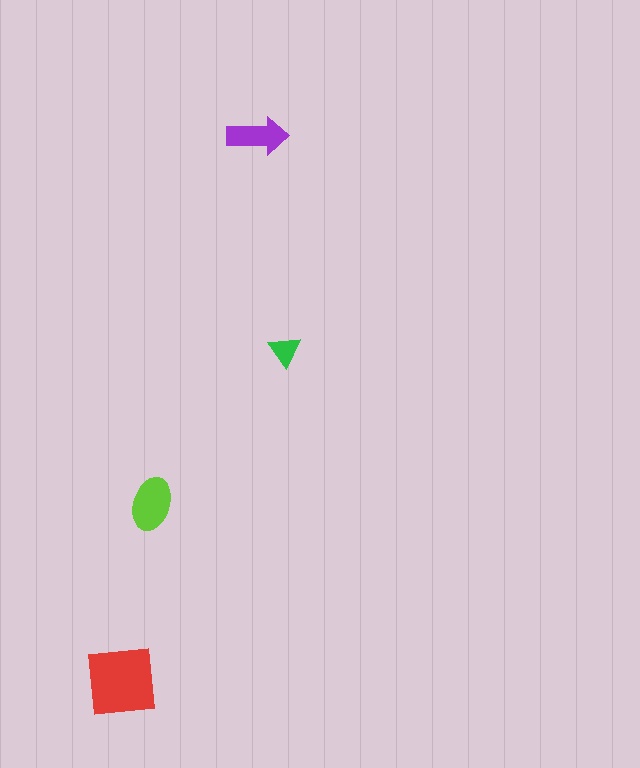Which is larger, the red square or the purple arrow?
The red square.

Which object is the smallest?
The green triangle.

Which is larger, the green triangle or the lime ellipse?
The lime ellipse.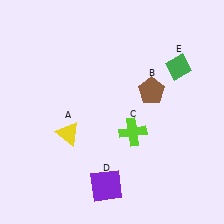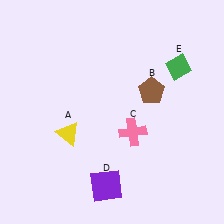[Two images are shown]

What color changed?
The cross (C) changed from lime in Image 1 to pink in Image 2.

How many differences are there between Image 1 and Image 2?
There is 1 difference between the two images.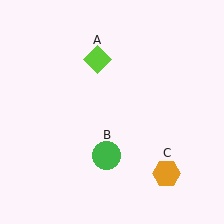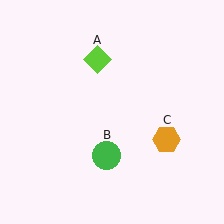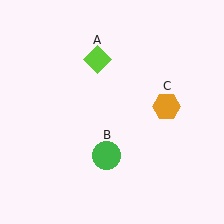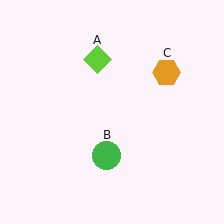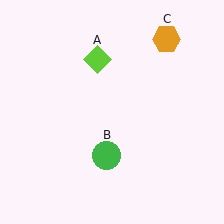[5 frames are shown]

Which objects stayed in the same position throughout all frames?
Lime diamond (object A) and green circle (object B) remained stationary.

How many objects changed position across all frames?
1 object changed position: orange hexagon (object C).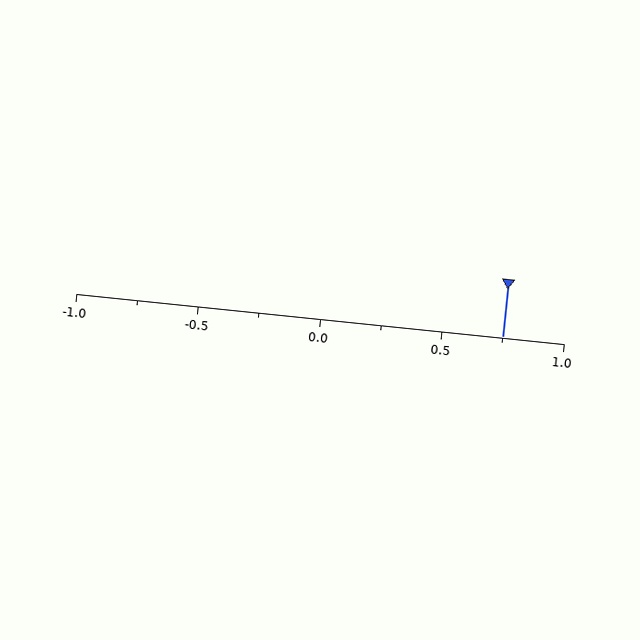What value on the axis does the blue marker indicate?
The marker indicates approximately 0.75.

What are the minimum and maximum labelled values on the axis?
The axis runs from -1.0 to 1.0.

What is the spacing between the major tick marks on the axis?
The major ticks are spaced 0.5 apart.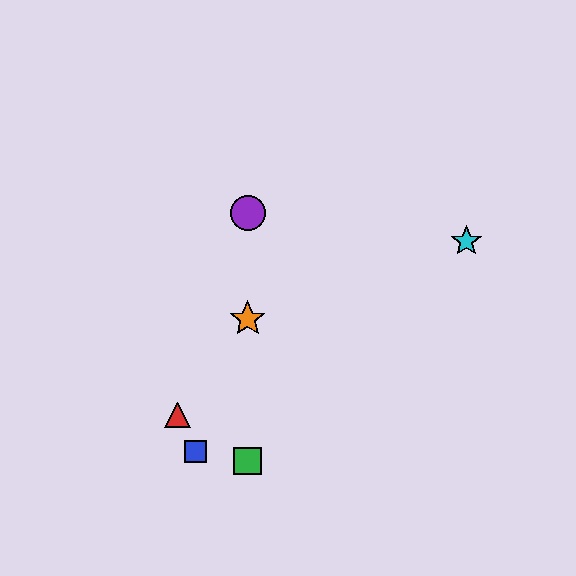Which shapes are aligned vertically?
The green square, the yellow circle, the purple circle, the orange star are aligned vertically.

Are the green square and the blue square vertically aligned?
No, the green square is at x≈248 and the blue square is at x≈195.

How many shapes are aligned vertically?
4 shapes (the green square, the yellow circle, the purple circle, the orange star) are aligned vertically.